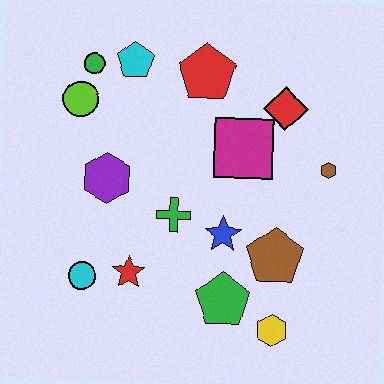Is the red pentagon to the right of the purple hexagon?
Yes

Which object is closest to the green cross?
The blue star is closest to the green cross.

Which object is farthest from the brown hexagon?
The cyan circle is farthest from the brown hexagon.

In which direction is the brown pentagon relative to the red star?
The brown pentagon is to the right of the red star.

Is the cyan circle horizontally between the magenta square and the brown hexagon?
No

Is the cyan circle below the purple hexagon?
Yes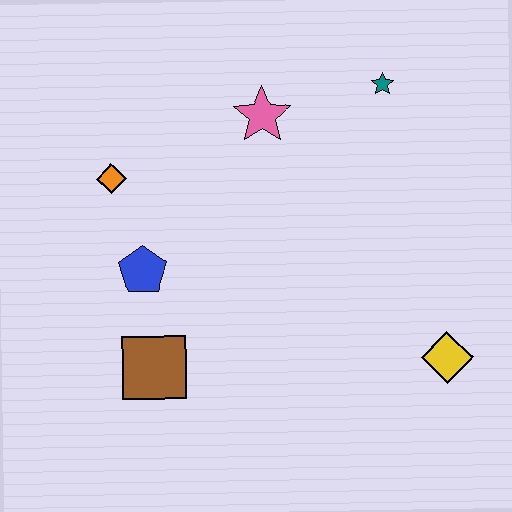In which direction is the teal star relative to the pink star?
The teal star is to the right of the pink star.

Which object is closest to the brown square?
The blue pentagon is closest to the brown square.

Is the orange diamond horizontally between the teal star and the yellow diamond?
No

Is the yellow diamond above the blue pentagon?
No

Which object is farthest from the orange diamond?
The yellow diamond is farthest from the orange diamond.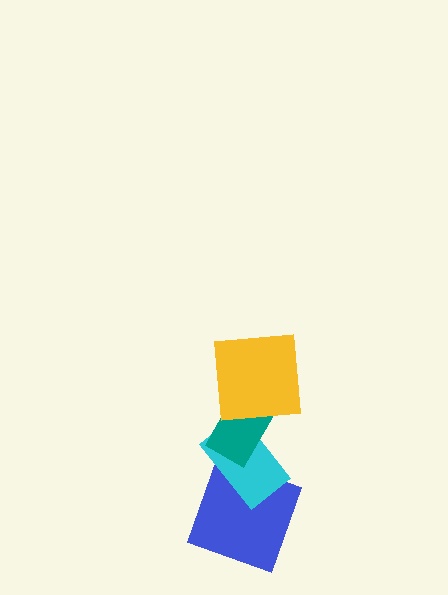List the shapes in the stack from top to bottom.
From top to bottom: the yellow square, the teal rectangle, the cyan rectangle, the blue square.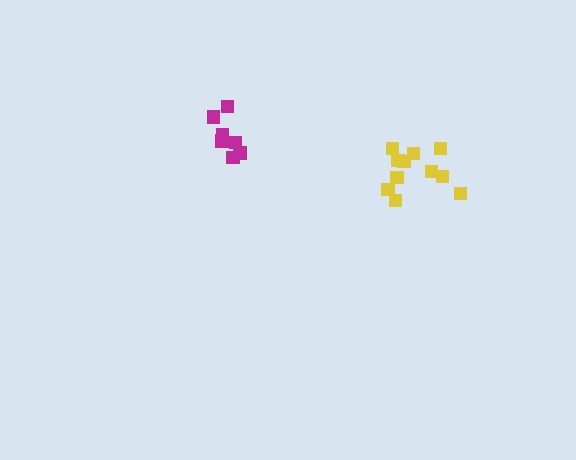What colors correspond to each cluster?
The clusters are colored: magenta, yellow.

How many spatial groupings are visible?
There are 2 spatial groupings.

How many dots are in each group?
Group 1: 7 dots, Group 2: 11 dots (18 total).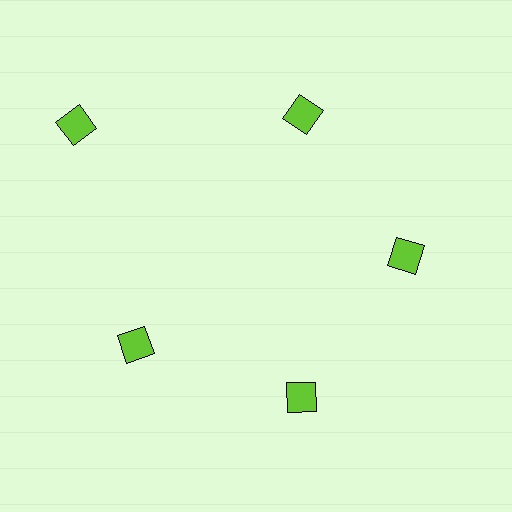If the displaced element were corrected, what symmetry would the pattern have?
It would have 5-fold rotational symmetry — the pattern would map onto itself every 72 degrees.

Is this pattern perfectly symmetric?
No. The 5 lime diamonds are arranged in a ring, but one element near the 10 o'clock position is pushed outward from the center, breaking the 5-fold rotational symmetry.